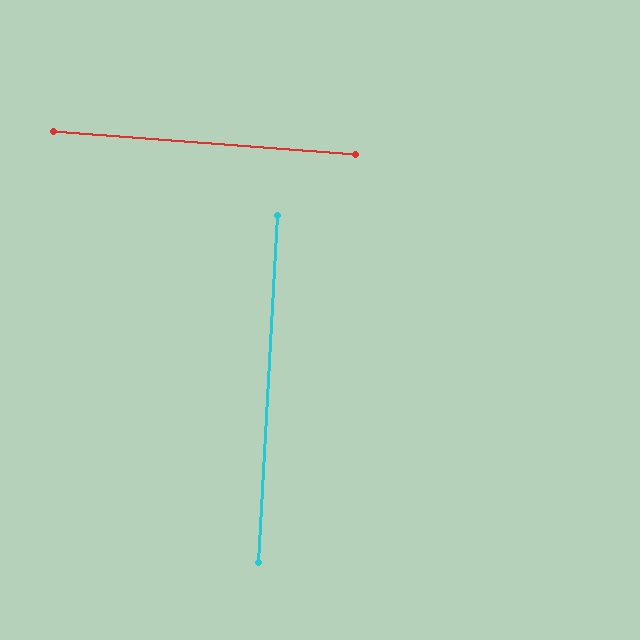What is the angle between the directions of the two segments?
Approximately 89 degrees.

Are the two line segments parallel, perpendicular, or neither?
Perpendicular — they meet at approximately 89°.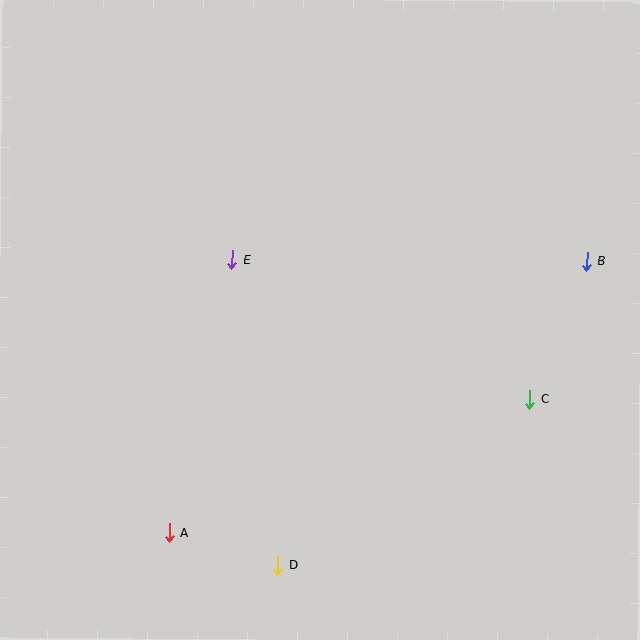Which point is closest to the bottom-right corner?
Point C is closest to the bottom-right corner.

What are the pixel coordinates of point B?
Point B is at (587, 261).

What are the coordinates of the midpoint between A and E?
The midpoint between A and E is at (201, 396).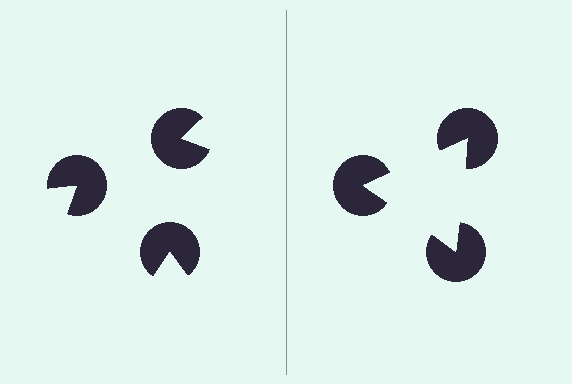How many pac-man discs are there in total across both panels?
6 — 3 on each side.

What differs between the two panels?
The pac-man discs are positioned identically on both sides; only the wedge orientations differ. On the right they align to a triangle; on the left they are misaligned.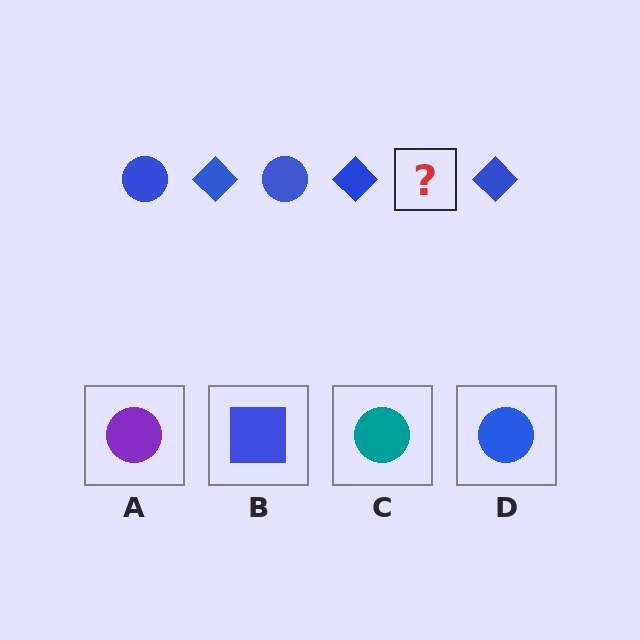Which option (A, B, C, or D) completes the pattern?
D.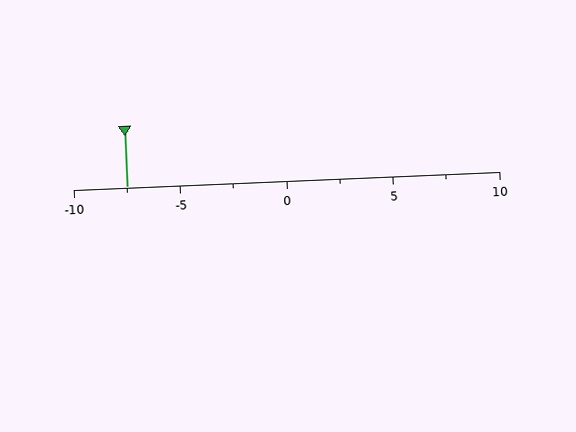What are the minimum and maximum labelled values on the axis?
The axis runs from -10 to 10.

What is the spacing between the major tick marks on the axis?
The major ticks are spaced 5 apart.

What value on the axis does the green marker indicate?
The marker indicates approximately -7.5.